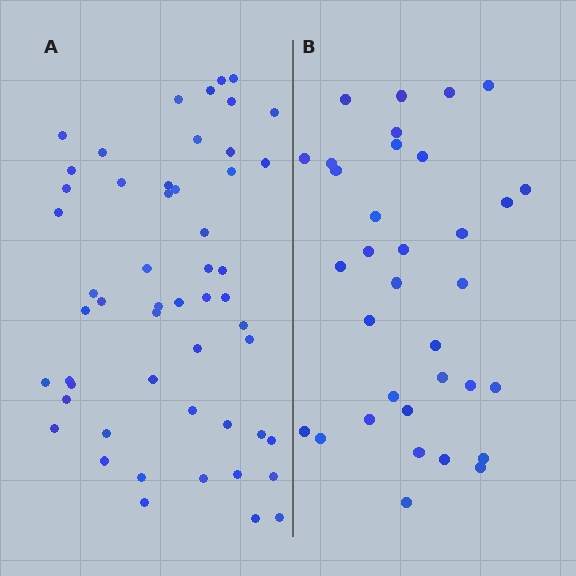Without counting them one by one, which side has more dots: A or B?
Region A (the left region) has more dots.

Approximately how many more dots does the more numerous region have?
Region A has approximately 20 more dots than region B.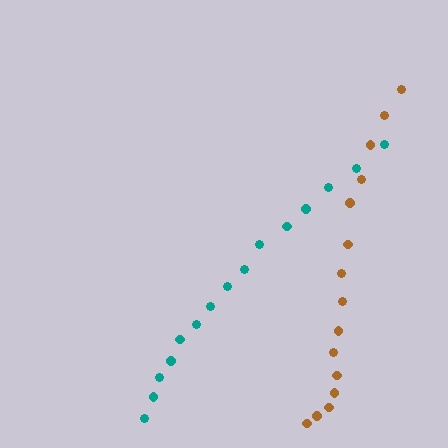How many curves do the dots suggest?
There are 2 distinct paths.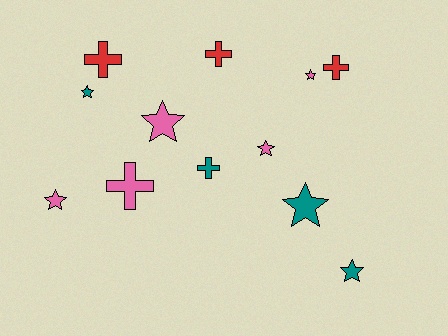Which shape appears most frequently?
Star, with 7 objects.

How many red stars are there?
There are no red stars.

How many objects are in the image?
There are 12 objects.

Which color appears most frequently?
Pink, with 5 objects.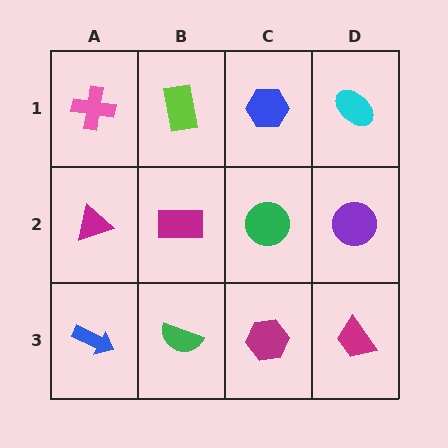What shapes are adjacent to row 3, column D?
A purple circle (row 2, column D), a magenta hexagon (row 3, column C).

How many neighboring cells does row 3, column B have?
3.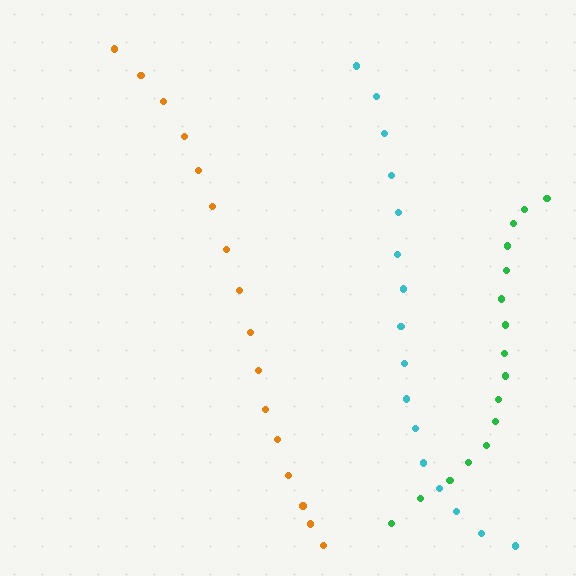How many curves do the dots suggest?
There are 3 distinct paths.